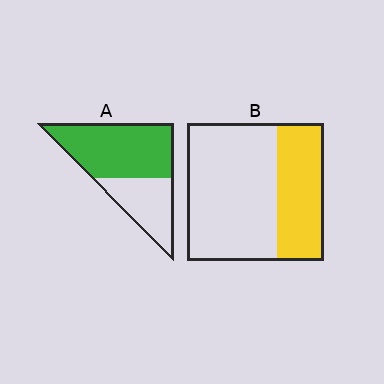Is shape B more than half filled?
No.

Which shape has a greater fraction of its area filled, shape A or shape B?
Shape A.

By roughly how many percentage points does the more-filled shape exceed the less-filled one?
By roughly 30 percentage points (A over B).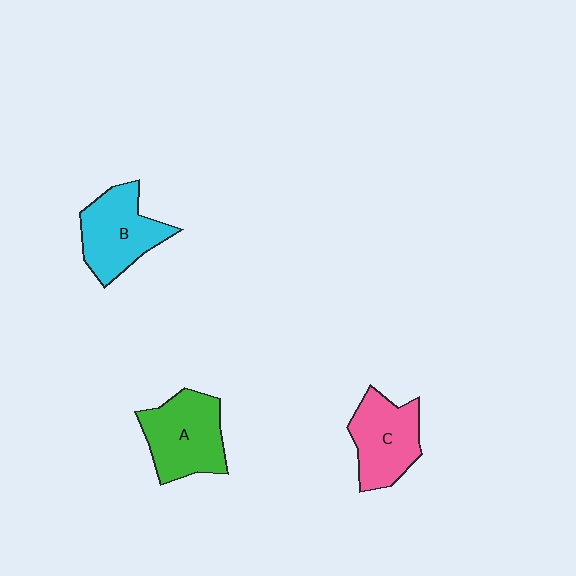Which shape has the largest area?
Shape A (green).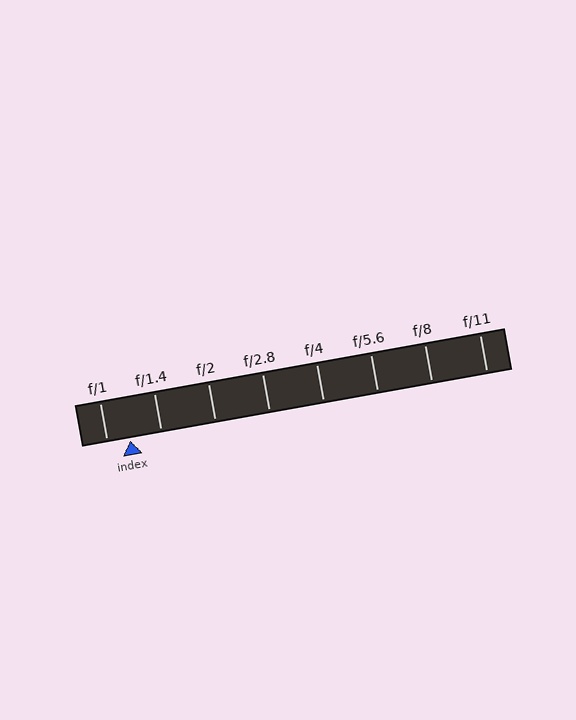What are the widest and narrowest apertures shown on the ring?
The widest aperture shown is f/1 and the narrowest is f/11.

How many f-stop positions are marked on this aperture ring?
There are 8 f-stop positions marked.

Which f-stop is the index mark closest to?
The index mark is closest to f/1.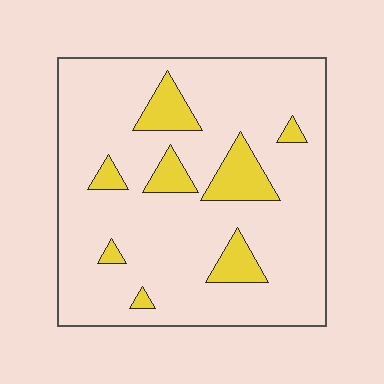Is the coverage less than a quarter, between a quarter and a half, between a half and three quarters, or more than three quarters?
Less than a quarter.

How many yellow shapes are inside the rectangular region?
8.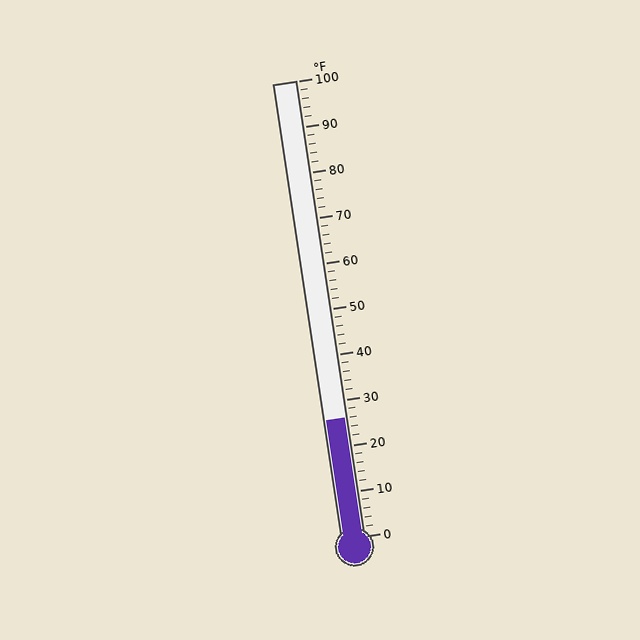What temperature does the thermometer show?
The thermometer shows approximately 26°F.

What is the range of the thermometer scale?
The thermometer scale ranges from 0°F to 100°F.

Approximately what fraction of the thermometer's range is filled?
The thermometer is filled to approximately 25% of its range.